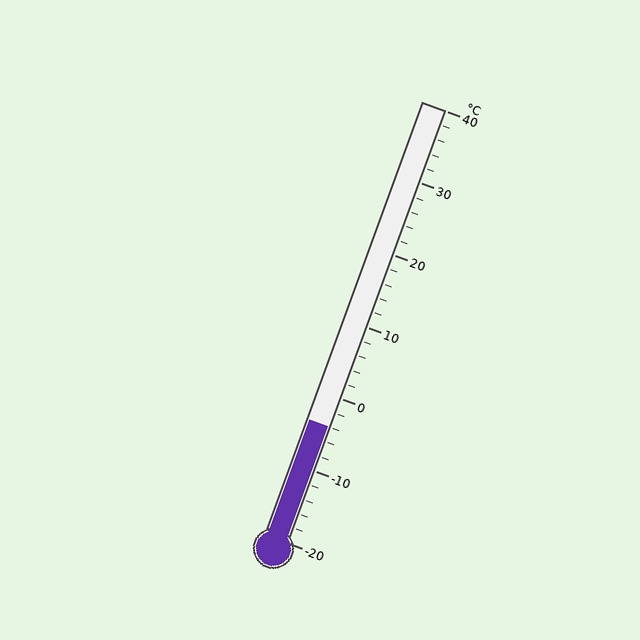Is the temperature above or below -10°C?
The temperature is above -10°C.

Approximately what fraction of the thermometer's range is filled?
The thermometer is filled to approximately 25% of its range.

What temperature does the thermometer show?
The thermometer shows approximately -4°C.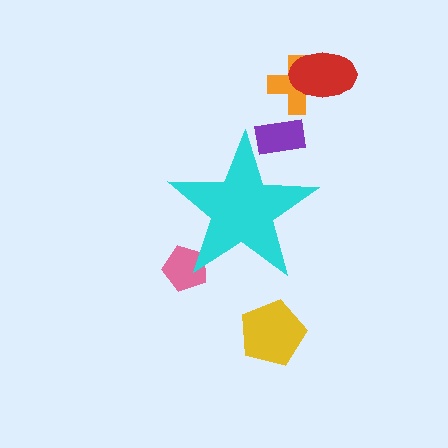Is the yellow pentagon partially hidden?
No, the yellow pentagon is fully visible.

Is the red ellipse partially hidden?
No, the red ellipse is fully visible.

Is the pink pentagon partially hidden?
Yes, the pink pentagon is partially hidden behind the cyan star.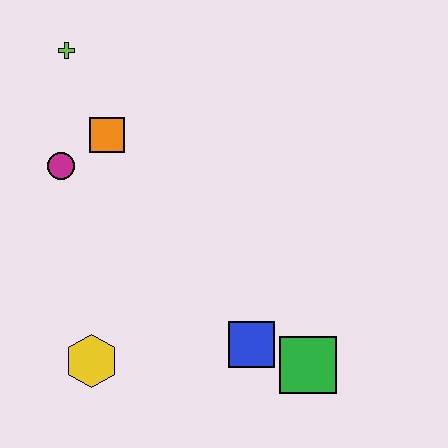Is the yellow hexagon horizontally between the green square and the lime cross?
Yes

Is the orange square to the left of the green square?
Yes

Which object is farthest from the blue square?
The lime cross is farthest from the blue square.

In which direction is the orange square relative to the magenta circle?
The orange square is to the right of the magenta circle.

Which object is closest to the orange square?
The magenta circle is closest to the orange square.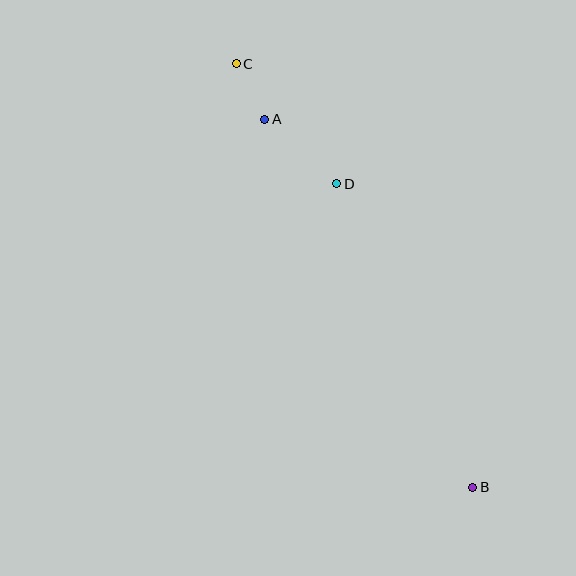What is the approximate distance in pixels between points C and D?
The distance between C and D is approximately 156 pixels.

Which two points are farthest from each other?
Points B and C are farthest from each other.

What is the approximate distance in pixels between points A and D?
The distance between A and D is approximately 96 pixels.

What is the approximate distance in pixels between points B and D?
The distance between B and D is approximately 333 pixels.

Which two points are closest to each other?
Points A and C are closest to each other.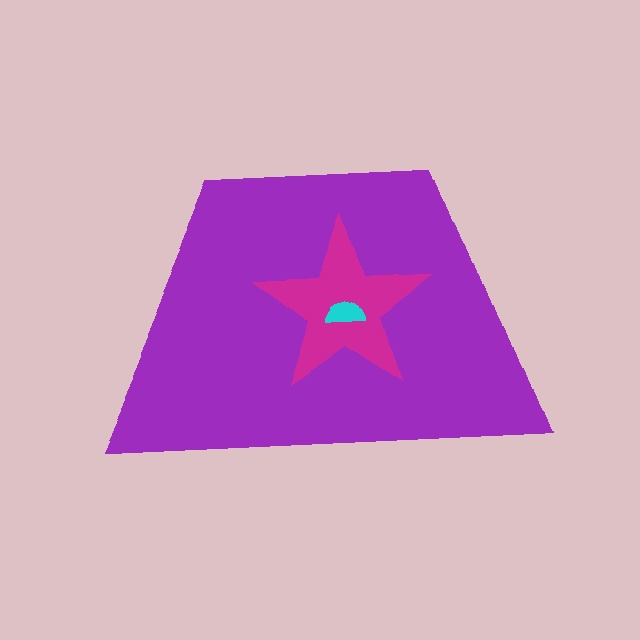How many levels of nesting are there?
3.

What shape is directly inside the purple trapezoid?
The magenta star.